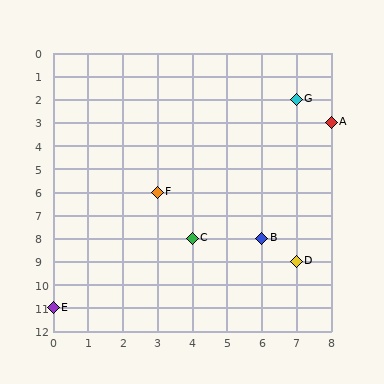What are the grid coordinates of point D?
Point D is at grid coordinates (7, 9).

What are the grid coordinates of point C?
Point C is at grid coordinates (4, 8).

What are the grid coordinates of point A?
Point A is at grid coordinates (8, 3).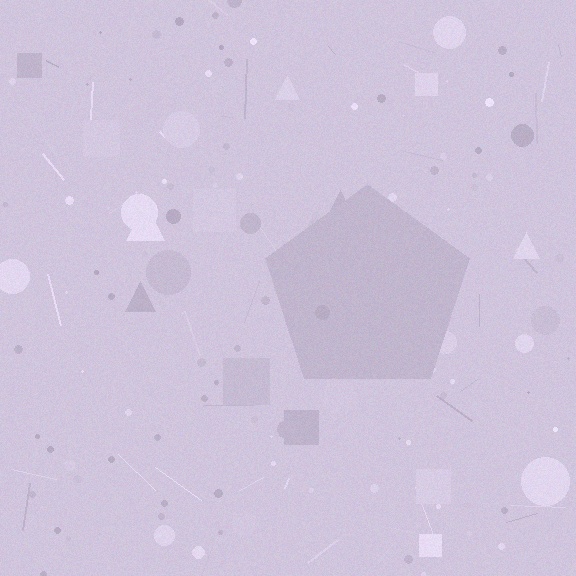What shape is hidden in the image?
A pentagon is hidden in the image.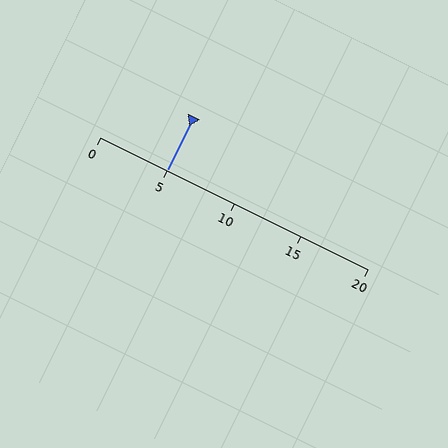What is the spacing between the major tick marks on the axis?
The major ticks are spaced 5 apart.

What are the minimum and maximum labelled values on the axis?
The axis runs from 0 to 20.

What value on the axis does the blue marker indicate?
The marker indicates approximately 5.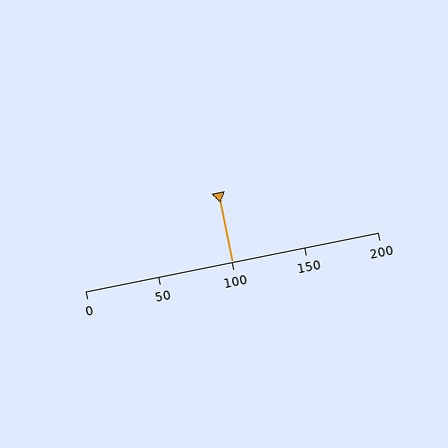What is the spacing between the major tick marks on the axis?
The major ticks are spaced 50 apart.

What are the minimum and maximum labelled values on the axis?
The axis runs from 0 to 200.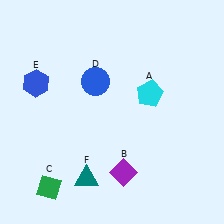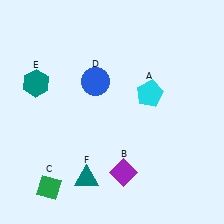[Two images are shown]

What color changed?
The hexagon (E) changed from blue in Image 1 to teal in Image 2.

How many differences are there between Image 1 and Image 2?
There is 1 difference between the two images.